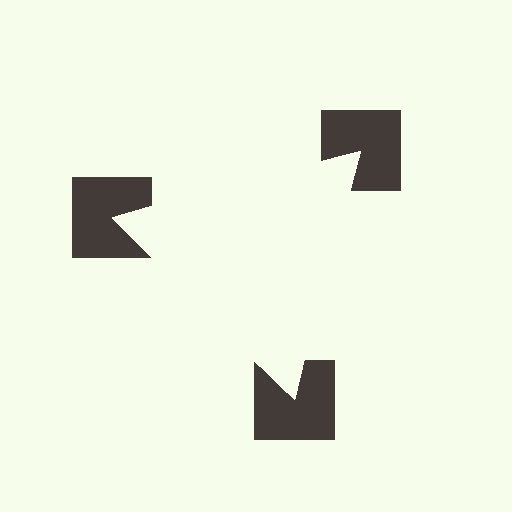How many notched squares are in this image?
There are 3 — one at each vertex of the illusory triangle.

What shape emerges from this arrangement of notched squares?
An illusory triangle — its edges are inferred from the aligned wedge cuts in the notched squares, not physically drawn.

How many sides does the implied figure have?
3 sides.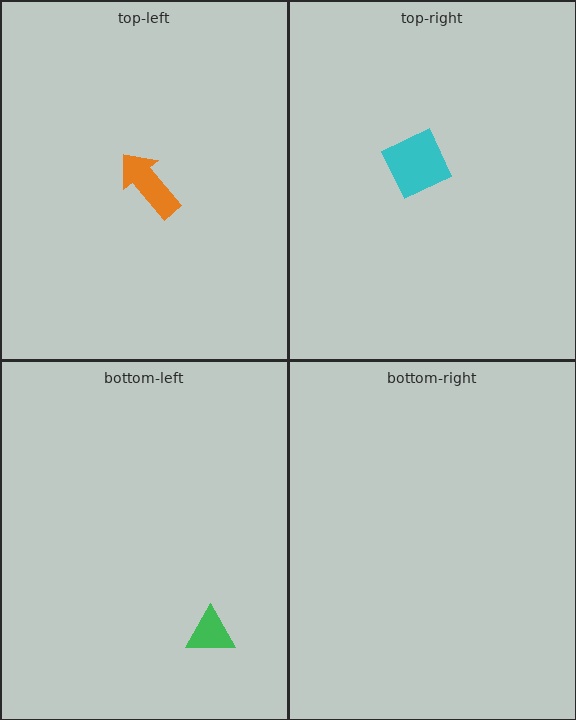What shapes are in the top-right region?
The cyan diamond.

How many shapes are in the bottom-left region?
1.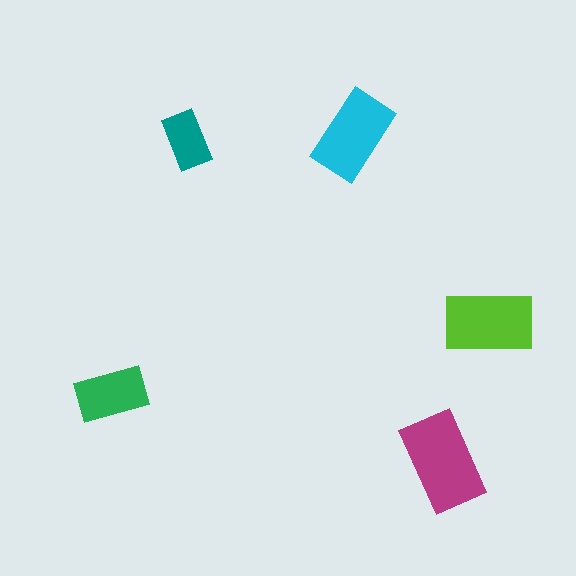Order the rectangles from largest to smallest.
the magenta one, the lime one, the cyan one, the green one, the teal one.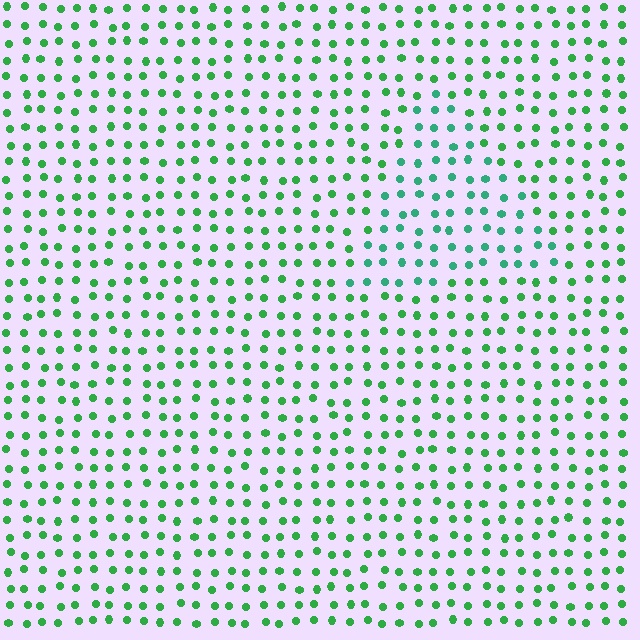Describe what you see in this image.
The image is filled with small green elements in a uniform arrangement. A triangle-shaped region is visible where the elements are tinted to a slightly different hue, forming a subtle color boundary.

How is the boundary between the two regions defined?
The boundary is defined purely by a slight shift in hue (about 27 degrees). Spacing, size, and orientation are identical on both sides.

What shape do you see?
I see a triangle.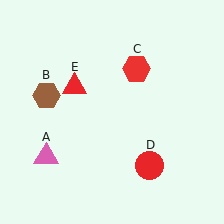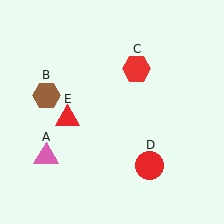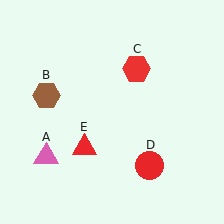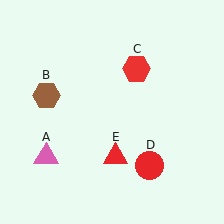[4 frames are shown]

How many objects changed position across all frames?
1 object changed position: red triangle (object E).